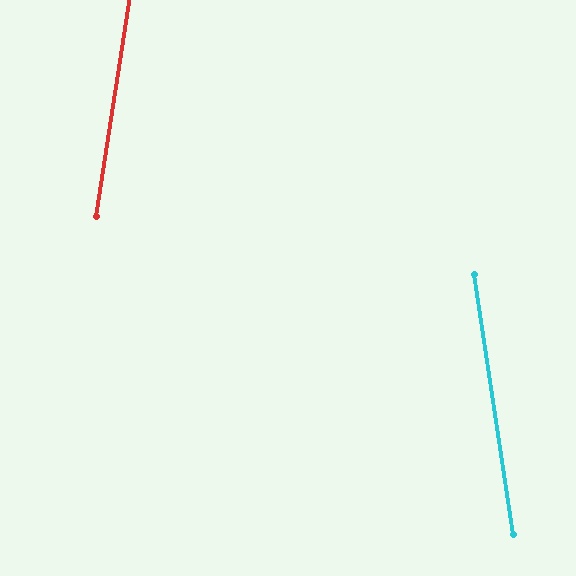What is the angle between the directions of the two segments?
Approximately 17 degrees.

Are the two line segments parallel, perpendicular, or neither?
Neither parallel nor perpendicular — they differ by about 17°.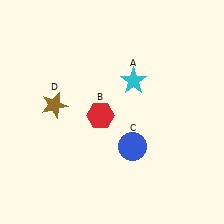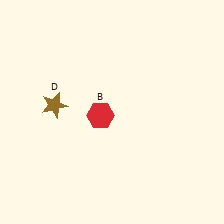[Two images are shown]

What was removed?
The cyan star (A), the blue circle (C) were removed in Image 2.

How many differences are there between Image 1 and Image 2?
There are 2 differences between the two images.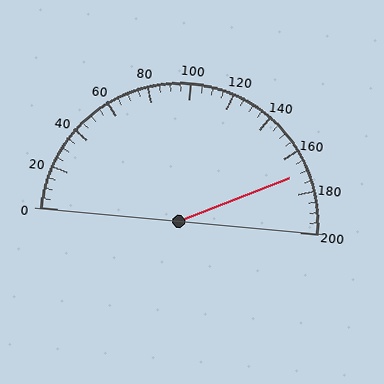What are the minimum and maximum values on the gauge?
The gauge ranges from 0 to 200.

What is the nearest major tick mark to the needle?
The nearest major tick mark is 160.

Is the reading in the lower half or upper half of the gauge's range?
The reading is in the upper half of the range (0 to 200).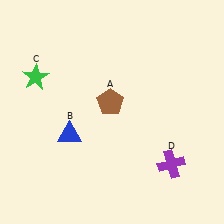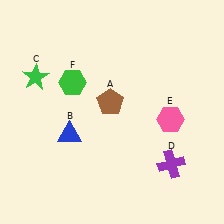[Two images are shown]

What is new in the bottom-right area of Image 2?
A pink hexagon (E) was added in the bottom-right area of Image 2.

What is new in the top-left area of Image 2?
A green hexagon (F) was added in the top-left area of Image 2.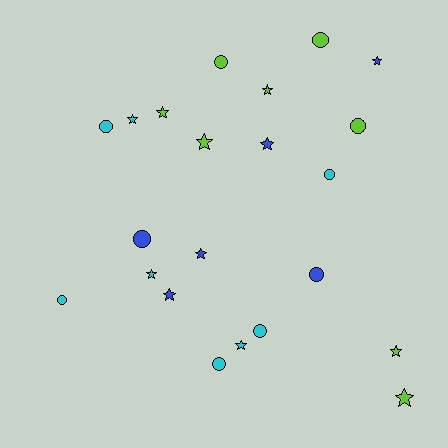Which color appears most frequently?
Lime, with 8 objects.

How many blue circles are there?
There are 2 blue circles.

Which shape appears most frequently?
Star, with 12 objects.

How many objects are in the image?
There are 22 objects.